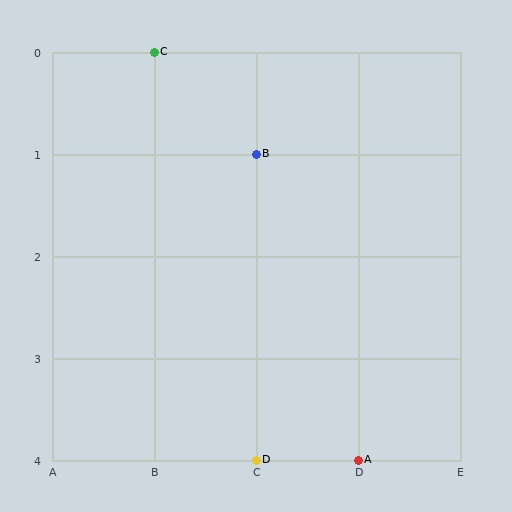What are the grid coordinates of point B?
Point B is at grid coordinates (C, 1).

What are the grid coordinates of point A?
Point A is at grid coordinates (D, 4).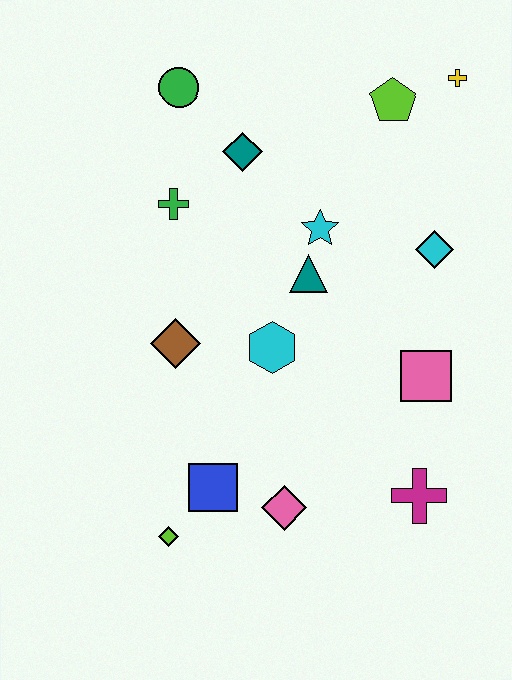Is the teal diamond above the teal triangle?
Yes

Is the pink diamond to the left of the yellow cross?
Yes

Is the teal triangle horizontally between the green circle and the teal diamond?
No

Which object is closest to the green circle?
The teal diamond is closest to the green circle.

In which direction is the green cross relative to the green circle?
The green cross is below the green circle.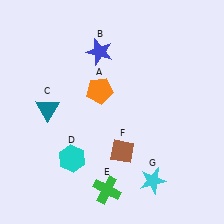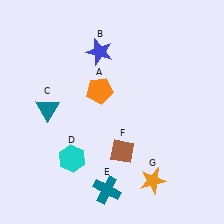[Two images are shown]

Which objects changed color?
E changed from green to teal. G changed from cyan to orange.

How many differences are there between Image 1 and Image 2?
There are 2 differences between the two images.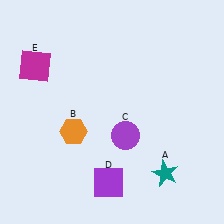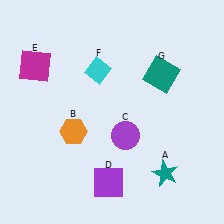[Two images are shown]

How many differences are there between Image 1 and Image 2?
There are 2 differences between the two images.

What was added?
A cyan diamond (F), a teal square (G) were added in Image 2.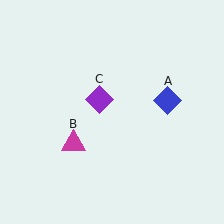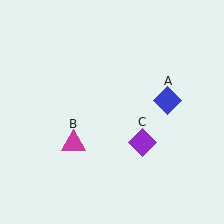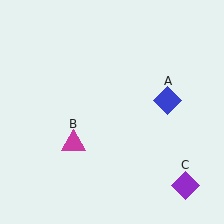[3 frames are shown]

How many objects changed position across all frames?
1 object changed position: purple diamond (object C).